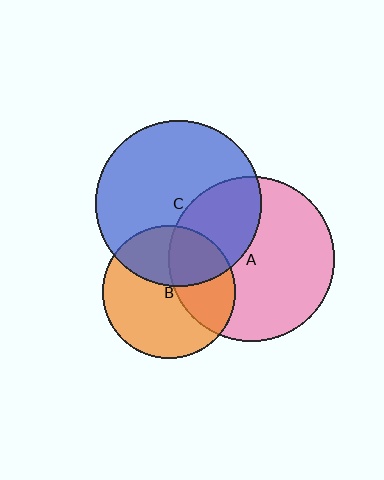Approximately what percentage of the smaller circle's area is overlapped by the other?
Approximately 35%.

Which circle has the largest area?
Circle C (blue).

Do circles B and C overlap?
Yes.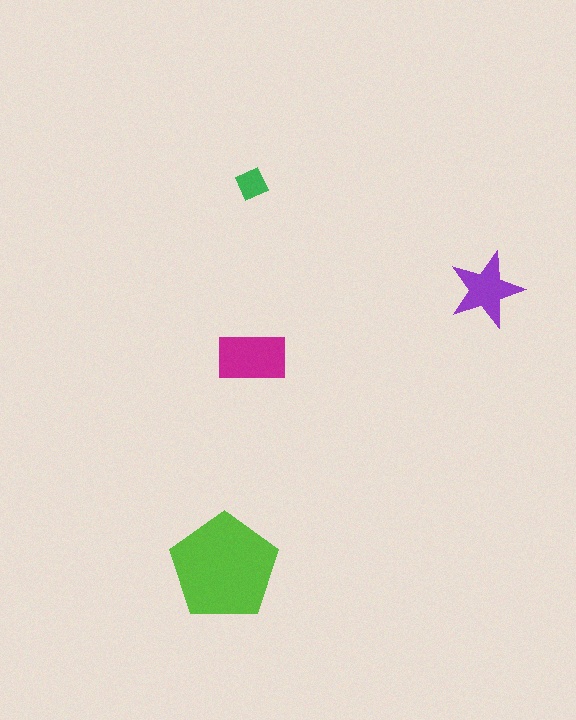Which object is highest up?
The green diamond is topmost.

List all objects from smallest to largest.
The green diamond, the purple star, the magenta rectangle, the lime pentagon.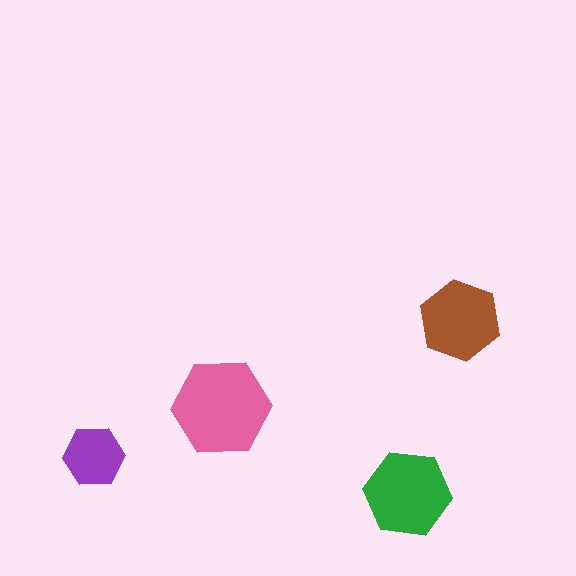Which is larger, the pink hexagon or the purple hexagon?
The pink one.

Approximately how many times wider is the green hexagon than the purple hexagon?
About 1.5 times wider.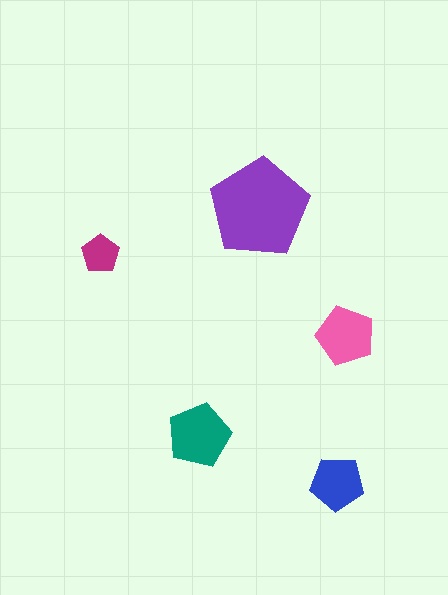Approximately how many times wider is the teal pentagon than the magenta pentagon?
About 1.5 times wider.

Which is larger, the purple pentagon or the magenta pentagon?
The purple one.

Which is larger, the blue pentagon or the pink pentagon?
The pink one.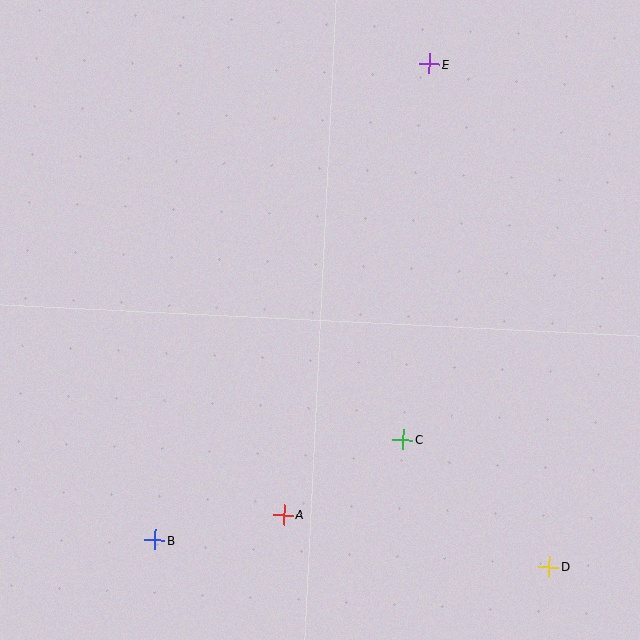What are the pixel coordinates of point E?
Point E is at (429, 64).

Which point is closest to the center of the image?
Point C at (403, 440) is closest to the center.